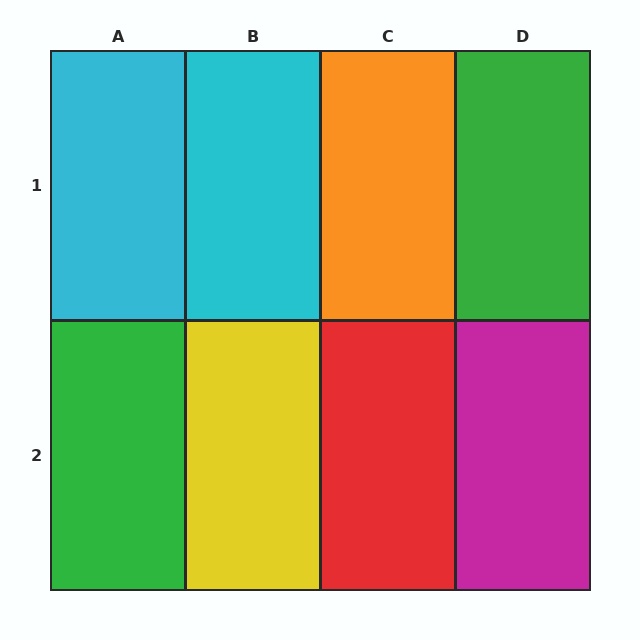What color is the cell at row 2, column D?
Magenta.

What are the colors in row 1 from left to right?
Cyan, cyan, orange, green.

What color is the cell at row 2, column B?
Yellow.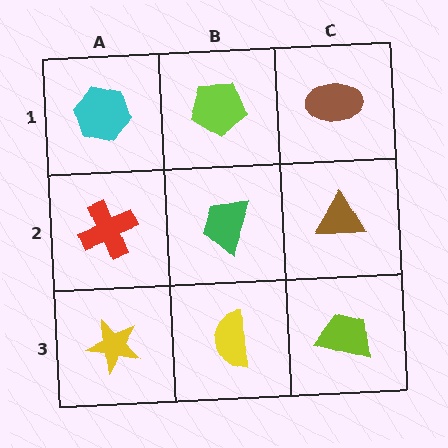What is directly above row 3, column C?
A brown triangle.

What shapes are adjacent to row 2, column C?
A brown ellipse (row 1, column C), a lime trapezoid (row 3, column C), a green trapezoid (row 2, column B).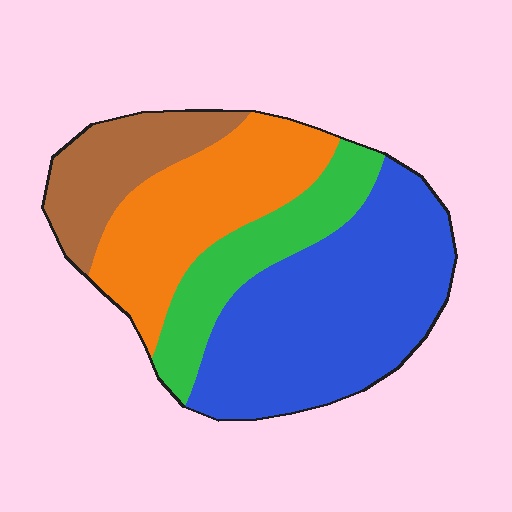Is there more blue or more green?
Blue.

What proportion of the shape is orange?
Orange takes up about one quarter (1/4) of the shape.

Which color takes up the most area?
Blue, at roughly 40%.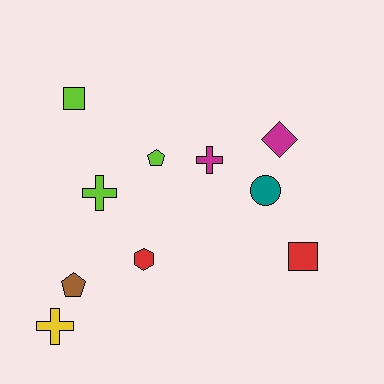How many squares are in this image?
There are 2 squares.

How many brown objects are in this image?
There is 1 brown object.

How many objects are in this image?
There are 10 objects.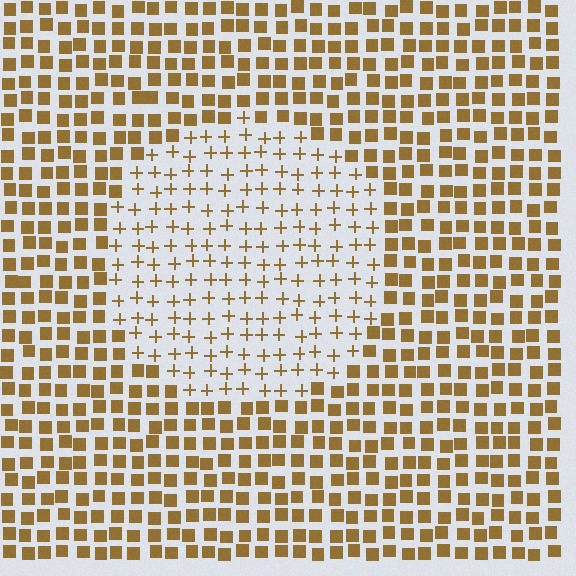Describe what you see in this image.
The image is filled with small brown elements arranged in a uniform grid. A circle-shaped region contains plus signs, while the surrounding area contains squares. The boundary is defined purely by the change in element shape.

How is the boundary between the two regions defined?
The boundary is defined by a change in element shape: plus signs inside vs. squares outside. All elements share the same color and spacing.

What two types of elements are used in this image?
The image uses plus signs inside the circle region and squares outside it.